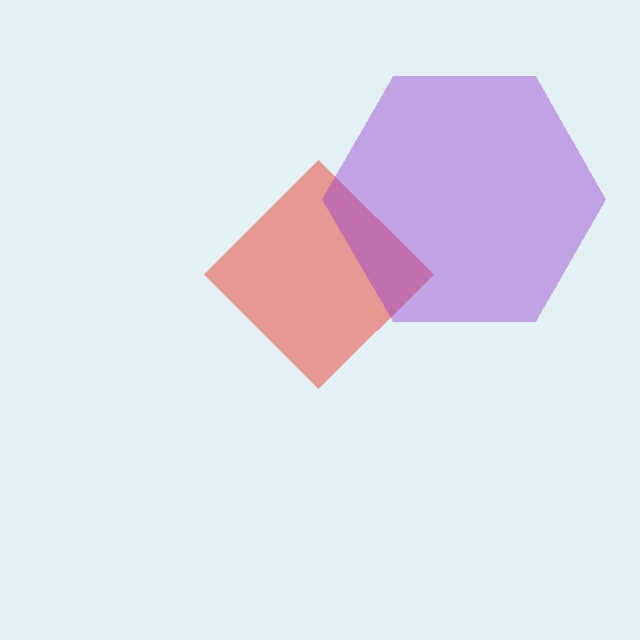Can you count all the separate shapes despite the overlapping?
Yes, there are 2 separate shapes.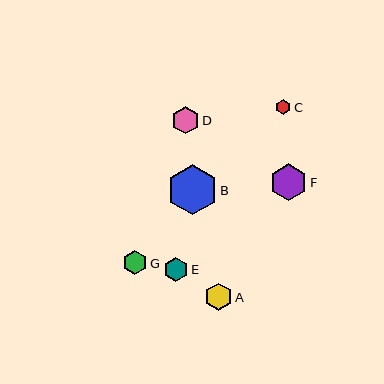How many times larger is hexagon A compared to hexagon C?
Hexagon A is approximately 1.8 times the size of hexagon C.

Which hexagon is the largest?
Hexagon B is the largest with a size of approximately 50 pixels.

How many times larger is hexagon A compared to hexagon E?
Hexagon A is approximately 1.1 times the size of hexagon E.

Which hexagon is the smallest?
Hexagon C is the smallest with a size of approximately 15 pixels.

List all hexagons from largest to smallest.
From largest to smallest: B, F, A, D, E, G, C.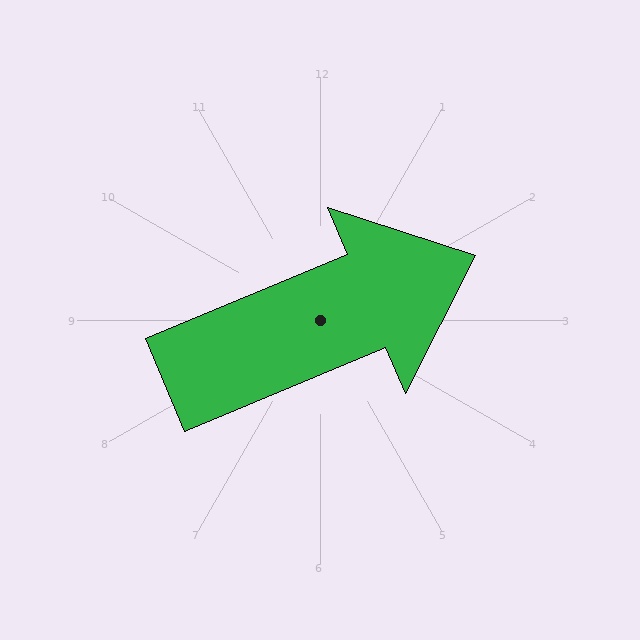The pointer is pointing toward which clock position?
Roughly 2 o'clock.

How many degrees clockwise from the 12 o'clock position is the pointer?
Approximately 67 degrees.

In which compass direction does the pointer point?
Northeast.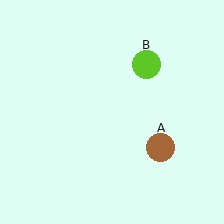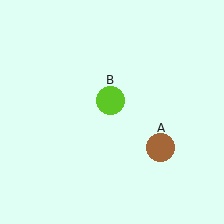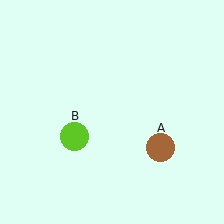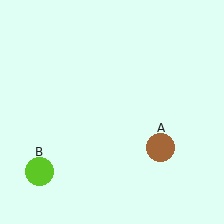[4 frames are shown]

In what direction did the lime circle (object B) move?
The lime circle (object B) moved down and to the left.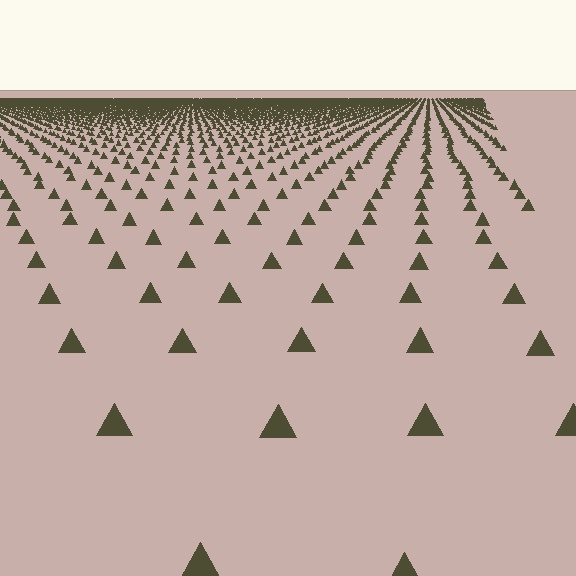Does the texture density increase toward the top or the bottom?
Density increases toward the top.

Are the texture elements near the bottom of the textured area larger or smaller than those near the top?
Larger. Near the bottom, elements are closer to the viewer and appear at a bigger on-screen size.